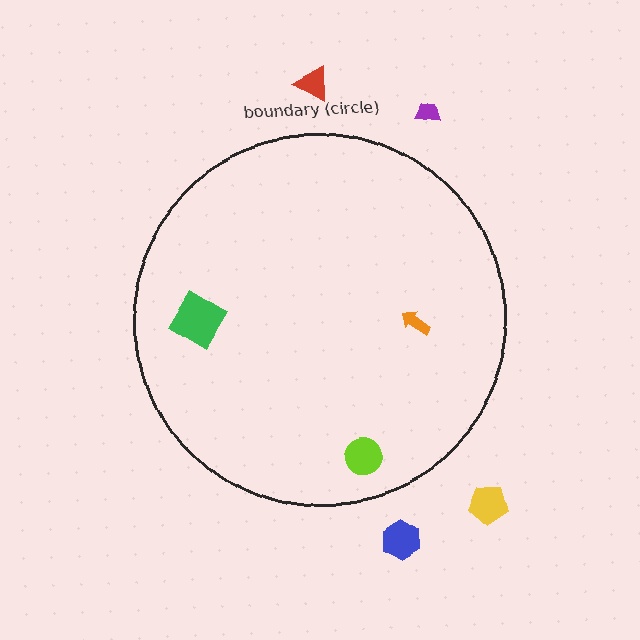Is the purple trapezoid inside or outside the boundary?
Outside.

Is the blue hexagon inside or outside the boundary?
Outside.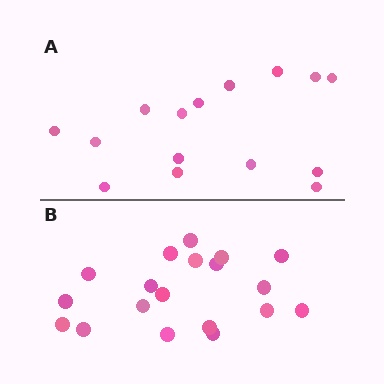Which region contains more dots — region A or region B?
Region B (the bottom region) has more dots.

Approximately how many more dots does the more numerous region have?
Region B has about 4 more dots than region A.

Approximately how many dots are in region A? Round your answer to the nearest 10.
About 20 dots. (The exact count is 15, which rounds to 20.)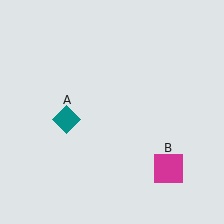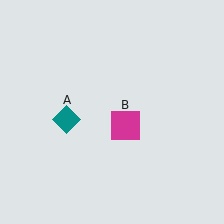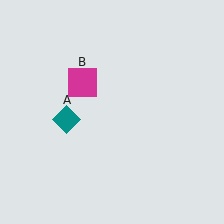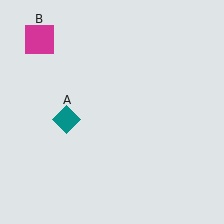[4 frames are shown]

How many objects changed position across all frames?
1 object changed position: magenta square (object B).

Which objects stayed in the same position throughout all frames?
Teal diamond (object A) remained stationary.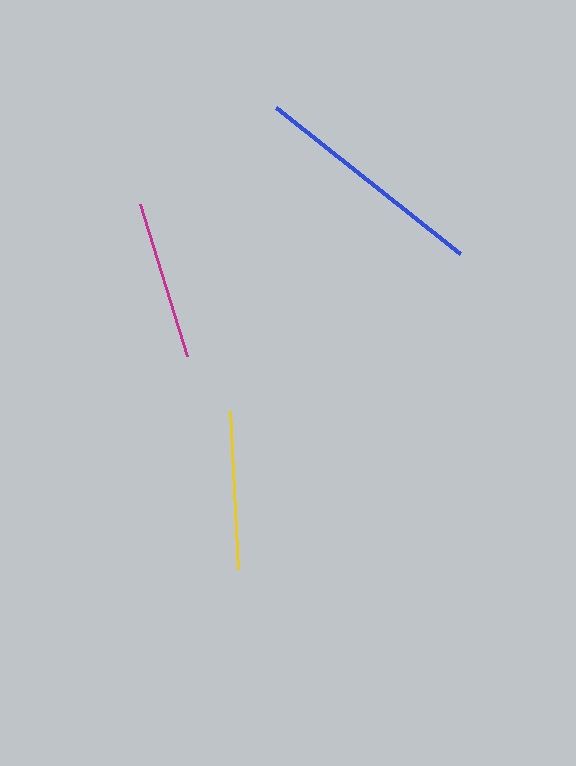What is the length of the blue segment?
The blue segment is approximately 235 pixels long.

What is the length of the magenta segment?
The magenta segment is approximately 159 pixels long.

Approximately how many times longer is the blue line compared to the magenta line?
The blue line is approximately 1.5 times the length of the magenta line.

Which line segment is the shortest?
The yellow line is the shortest at approximately 158 pixels.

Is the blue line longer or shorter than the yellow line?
The blue line is longer than the yellow line.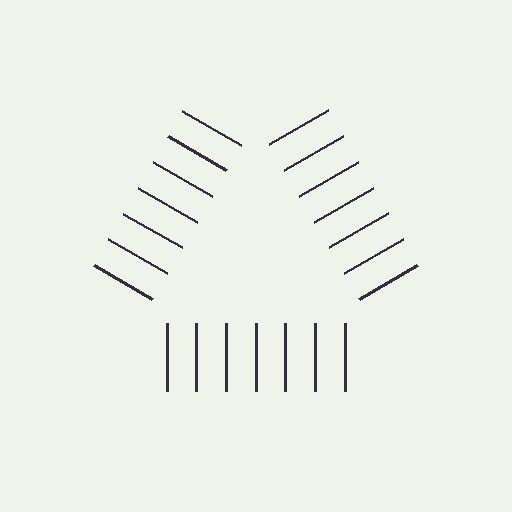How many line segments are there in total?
21 — 7 along each of the 3 edges.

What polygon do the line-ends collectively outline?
An illusory triangle — the line segments terminate on its edges but no continuous stroke is drawn.